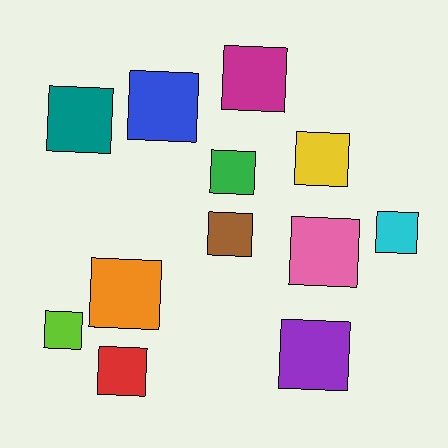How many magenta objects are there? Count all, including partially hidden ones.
There is 1 magenta object.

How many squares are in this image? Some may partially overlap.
There are 12 squares.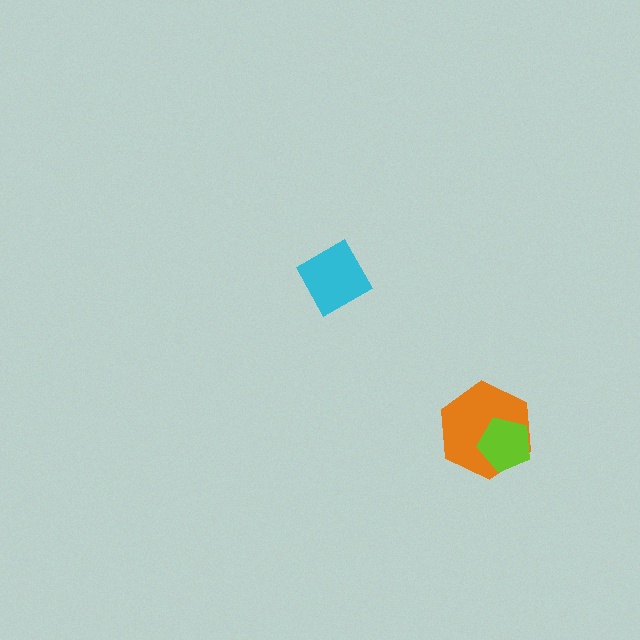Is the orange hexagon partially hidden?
Yes, it is partially covered by another shape.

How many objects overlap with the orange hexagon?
1 object overlaps with the orange hexagon.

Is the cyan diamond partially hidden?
No, no other shape covers it.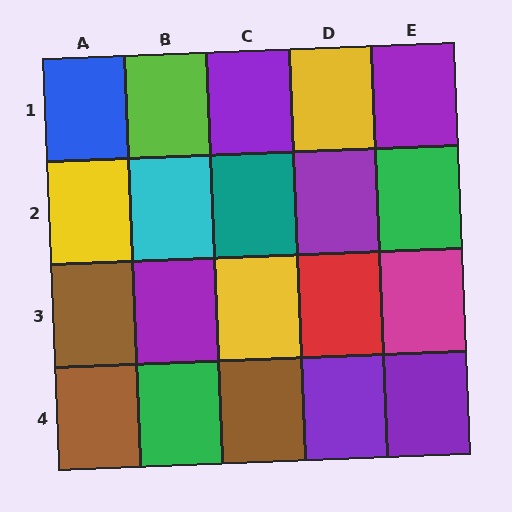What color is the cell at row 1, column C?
Purple.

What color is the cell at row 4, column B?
Green.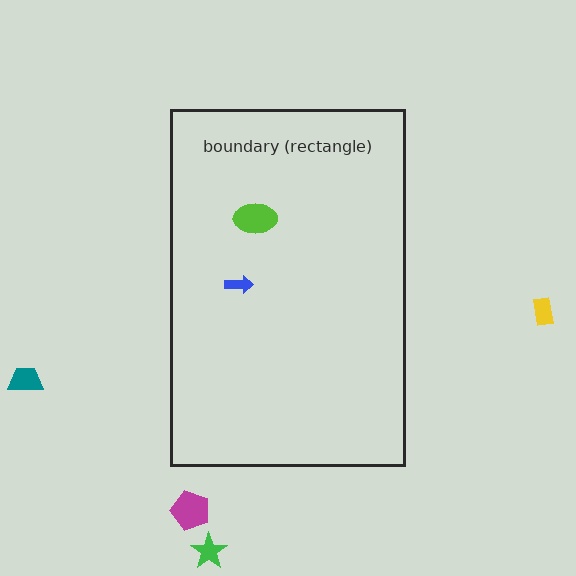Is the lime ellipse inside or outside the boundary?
Inside.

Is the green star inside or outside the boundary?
Outside.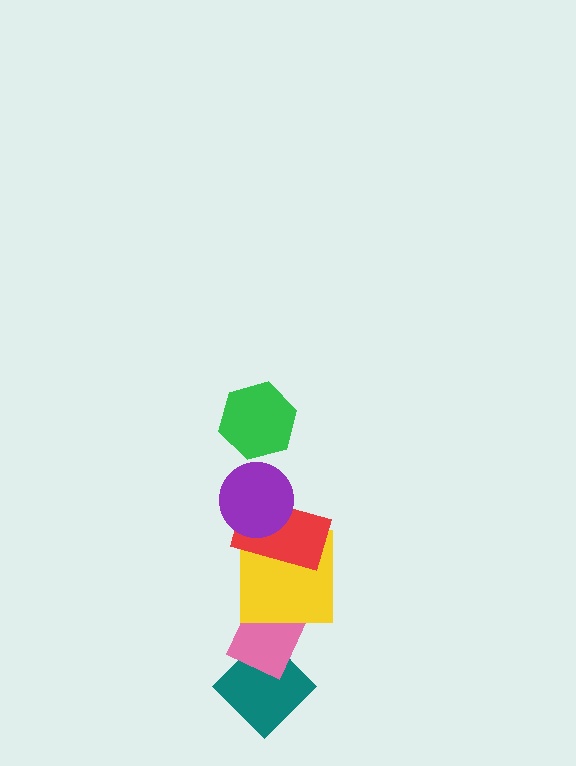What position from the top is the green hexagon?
The green hexagon is 1st from the top.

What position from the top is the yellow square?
The yellow square is 4th from the top.